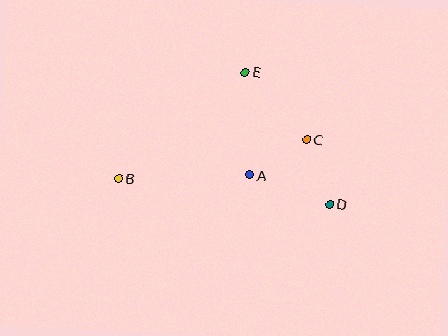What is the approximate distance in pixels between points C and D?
The distance between C and D is approximately 69 pixels.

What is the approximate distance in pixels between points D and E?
The distance between D and E is approximately 157 pixels.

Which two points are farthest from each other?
Points B and D are farthest from each other.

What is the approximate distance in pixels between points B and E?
The distance between B and E is approximately 165 pixels.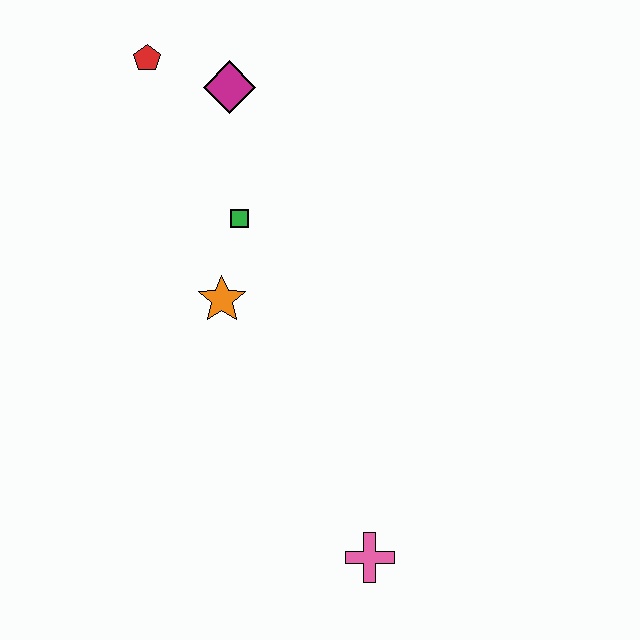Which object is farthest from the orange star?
The pink cross is farthest from the orange star.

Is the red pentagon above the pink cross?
Yes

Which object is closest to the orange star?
The green square is closest to the orange star.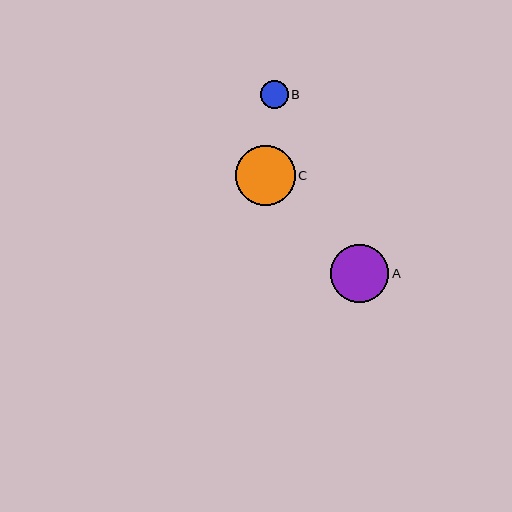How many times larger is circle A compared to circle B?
Circle A is approximately 2.1 times the size of circle B.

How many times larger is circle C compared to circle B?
Circle C is approximately 2.2 times the size of circle B.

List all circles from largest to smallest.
From largest to smallest: C, A, B.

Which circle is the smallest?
Circle B is the smallest with a size of approximately 28 pixels.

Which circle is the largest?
Circle C is the largest with a size of approximately 60 pixels.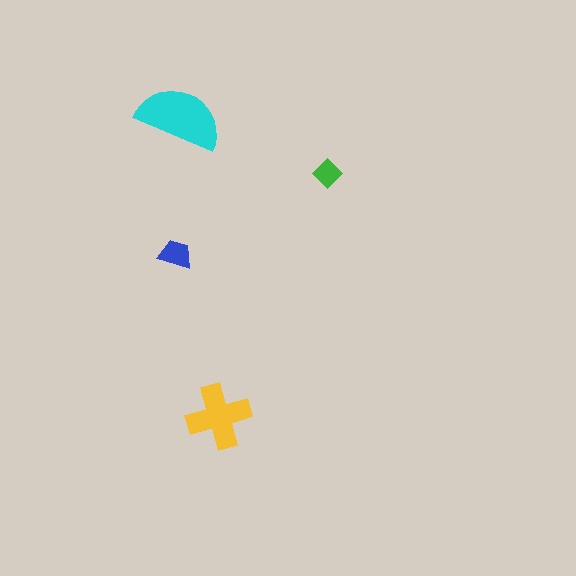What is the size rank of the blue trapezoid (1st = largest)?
3rd.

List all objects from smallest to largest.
The green diamond, the blue trapezoid, the yellow cross, the cyan semicircle.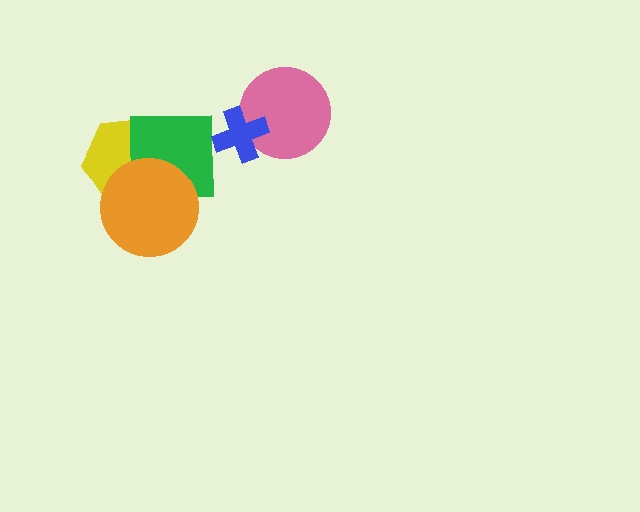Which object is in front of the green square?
The orange circle is in front of the green square.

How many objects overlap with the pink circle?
1 object overlaps with the pink circle.